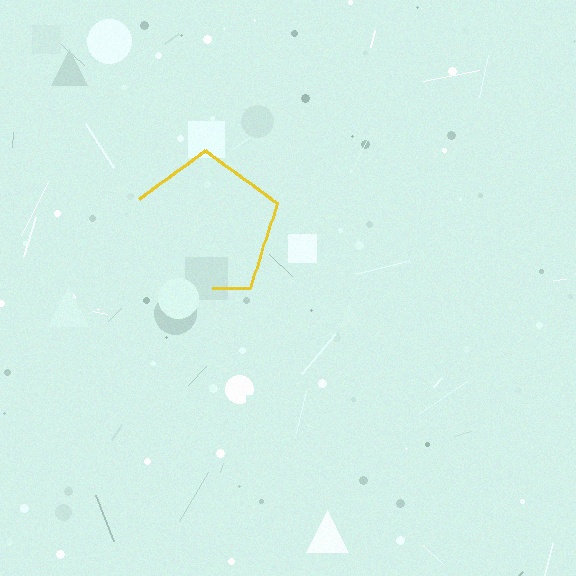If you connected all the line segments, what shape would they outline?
They would outline a pentagon.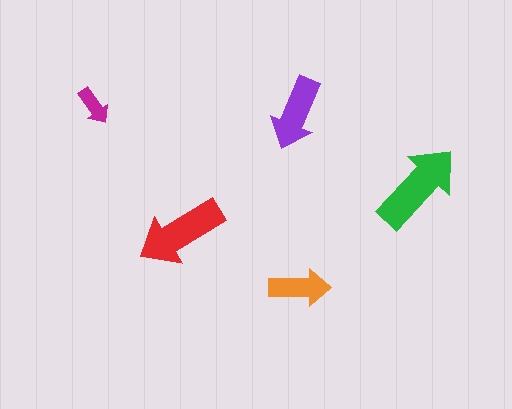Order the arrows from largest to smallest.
the green one, the red one, the purple one, the orange one, the magenta one.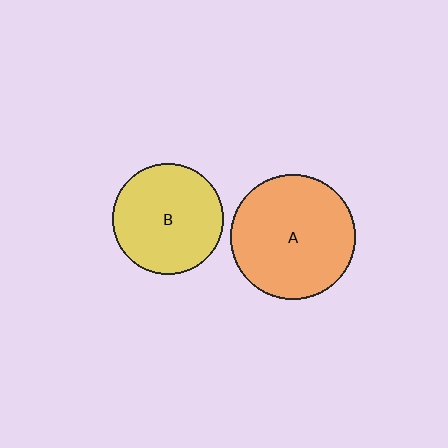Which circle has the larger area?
Circle A (orange).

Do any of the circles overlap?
No, none of the circles overlap.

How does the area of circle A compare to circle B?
Approximately 1.3 times.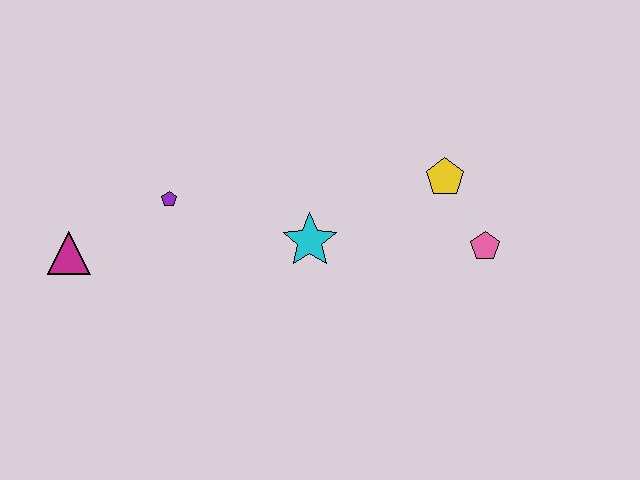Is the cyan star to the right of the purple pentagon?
Yes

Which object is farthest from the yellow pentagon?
The magenta triangle is farthest from the yellow pentagon.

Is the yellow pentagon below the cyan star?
No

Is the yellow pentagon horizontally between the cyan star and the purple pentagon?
No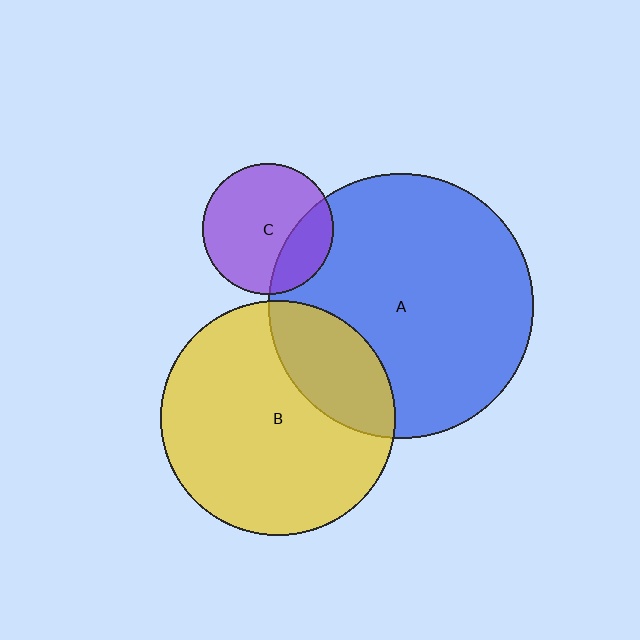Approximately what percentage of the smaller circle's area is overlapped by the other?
Approximately 25%.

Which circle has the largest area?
Circle A (blue).